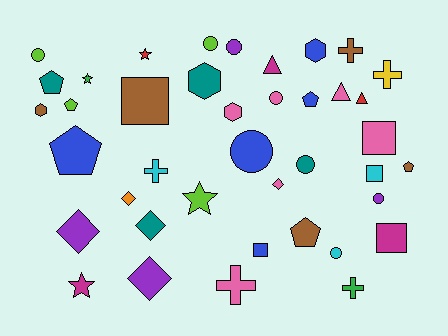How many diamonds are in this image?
There are 5 diamonds.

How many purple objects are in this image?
There are 4 purple objects.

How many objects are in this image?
There are 40 objects.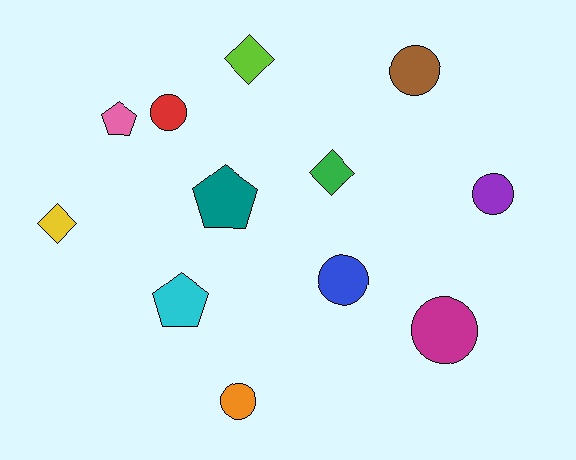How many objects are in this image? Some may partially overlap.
There are 12 objects.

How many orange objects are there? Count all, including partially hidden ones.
There is 1 orange object.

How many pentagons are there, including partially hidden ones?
There are 3 pentagons.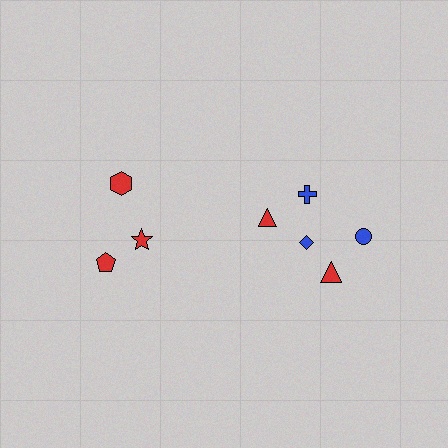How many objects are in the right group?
There are 5 objects.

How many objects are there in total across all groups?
There are 8 objects.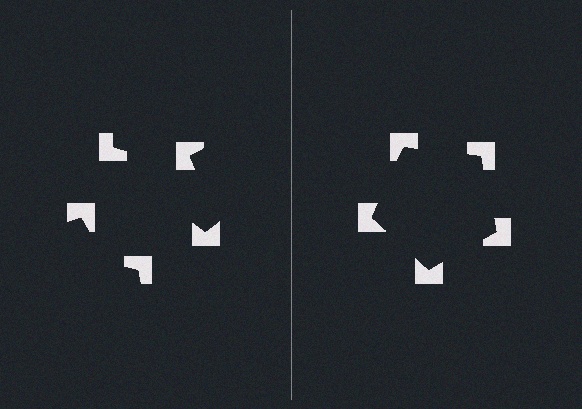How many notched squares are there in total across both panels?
10 — 5 on each side.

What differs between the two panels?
The notched squares are positioned identically on both sides; only the wedge orientations differ. On the right they align to a pentagon; on the left they are misaligned.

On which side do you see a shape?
An illusory pentagon appears on the right side. On the left side the wedge cuts are rotated, so no coherent shape forms.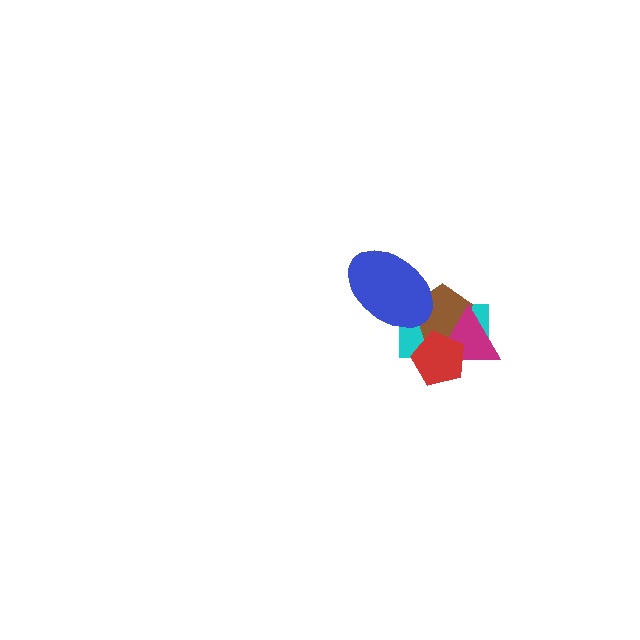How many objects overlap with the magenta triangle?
3 objects overlap with the magenta triangle.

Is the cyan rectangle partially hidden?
Yes, it is partially covered by another shape.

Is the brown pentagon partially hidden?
Yes, it is partially covered by another shape.